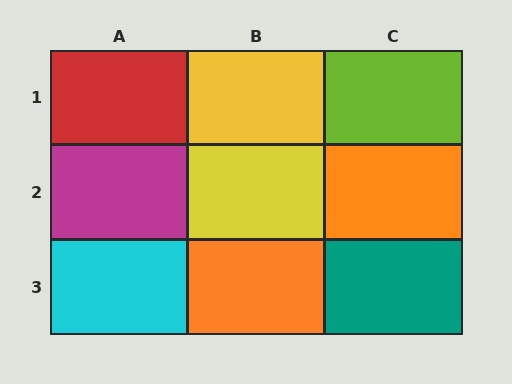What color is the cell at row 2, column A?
Magenta.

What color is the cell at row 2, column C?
Orange.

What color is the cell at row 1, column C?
Lime.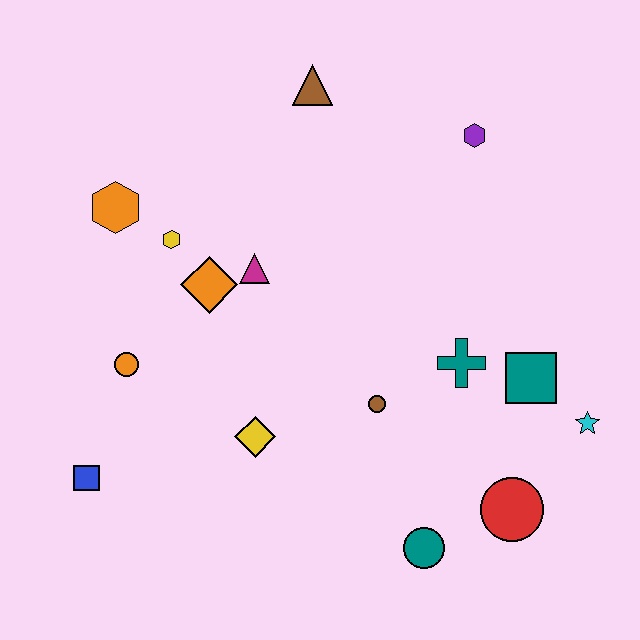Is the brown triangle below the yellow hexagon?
No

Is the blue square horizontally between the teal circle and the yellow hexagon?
No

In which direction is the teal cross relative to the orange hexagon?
The teal cross is to the right of the orange hexagon.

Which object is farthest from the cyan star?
The orange hexagon is farthest from the cyan star.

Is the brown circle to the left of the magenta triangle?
No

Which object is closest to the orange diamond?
The magenta triangle is closest to the orange diamond.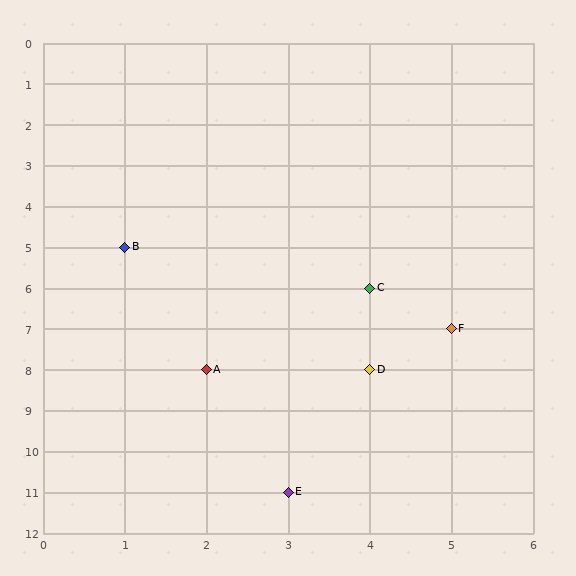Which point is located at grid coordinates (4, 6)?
Point C is at (4, 6).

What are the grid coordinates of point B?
Point B is at grid coordinates (1, 5).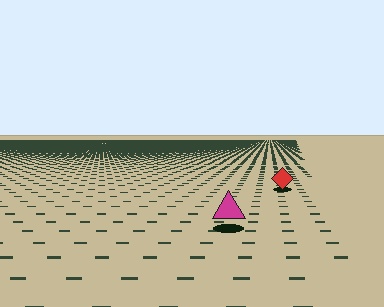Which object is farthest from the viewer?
The red diamond is farthest from the viewer. It appears smaller and the ground texture around it is denser.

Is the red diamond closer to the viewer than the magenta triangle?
No. The magenta triangle is closer — you can tell from the texture gradient: the ground texture is coarser near it.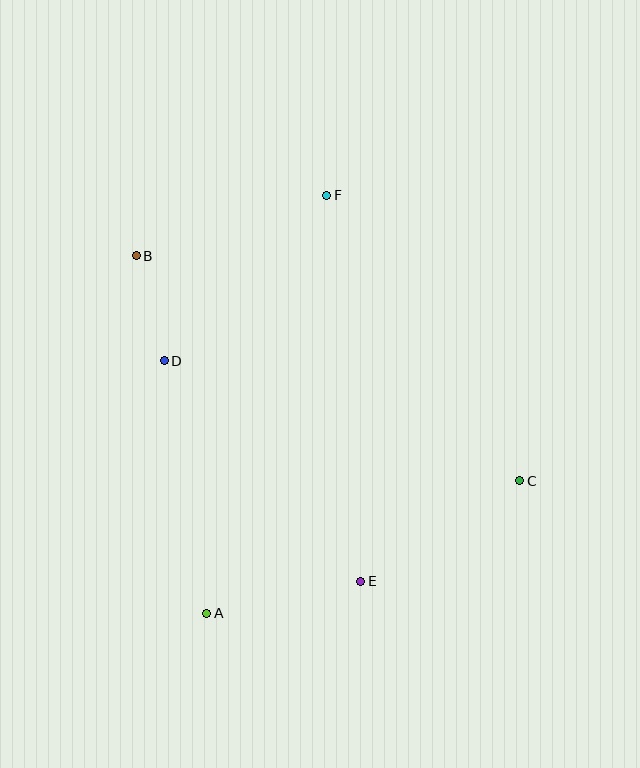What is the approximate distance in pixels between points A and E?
The distance between A and E is approximately 157 pixels.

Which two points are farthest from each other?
Points B and C are farthest from each other.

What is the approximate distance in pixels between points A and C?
The distance between A and C is approximately 340 pixels.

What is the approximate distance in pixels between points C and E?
The distance between C and E is approximately 188 pixels.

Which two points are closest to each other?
Points B and D are closest to each other.